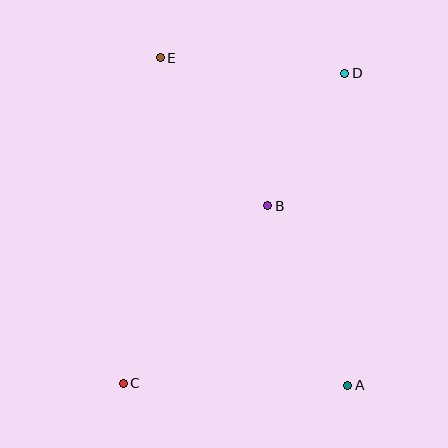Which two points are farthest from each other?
Points C and D are farthest from each other.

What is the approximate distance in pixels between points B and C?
The distance between B and C is approximately 229 pixels.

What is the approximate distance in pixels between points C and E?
The distance between C and E is approximately 328 pixels.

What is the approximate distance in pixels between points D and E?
The distance between D and E is approximately 185 pixels.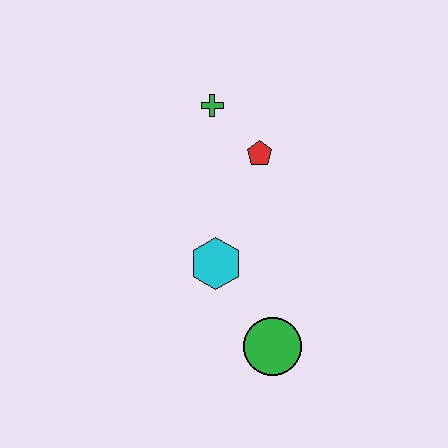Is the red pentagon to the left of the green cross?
No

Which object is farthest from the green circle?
The green cross is farthest from the green circle.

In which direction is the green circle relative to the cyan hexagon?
The green circle is below the cyan hexagon.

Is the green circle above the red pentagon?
No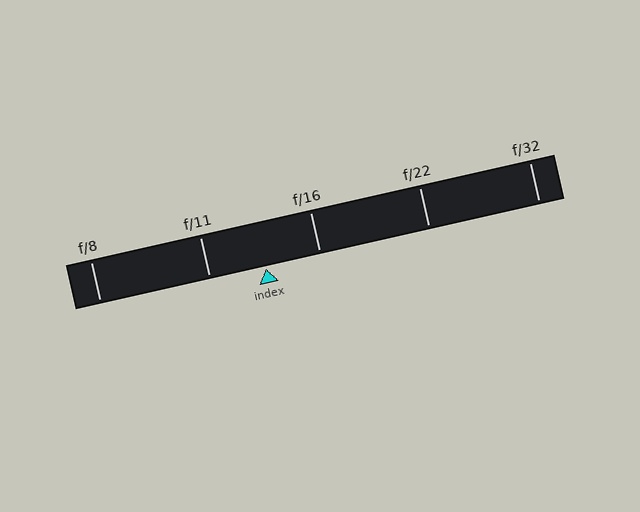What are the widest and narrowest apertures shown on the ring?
The widest aperture shown is f/8 and the narrowest is f/32.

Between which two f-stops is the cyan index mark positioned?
The index mark is between f/11 and f/16.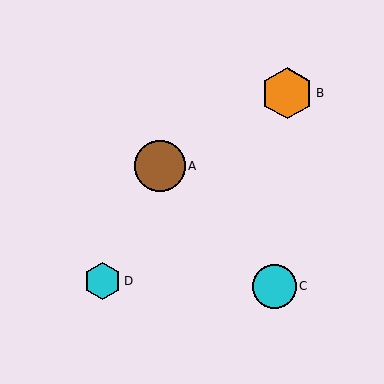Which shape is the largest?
The orange hexagon (labeled B) is the largest.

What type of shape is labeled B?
Shape B is an orange hexagon.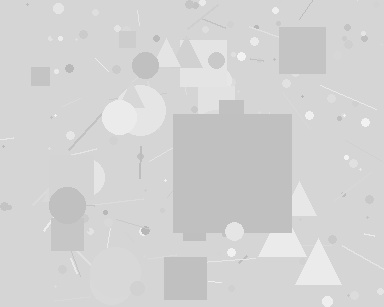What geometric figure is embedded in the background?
A square is embedded in the background.